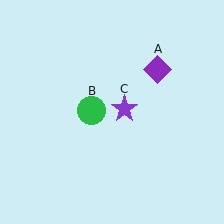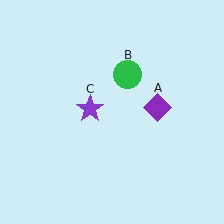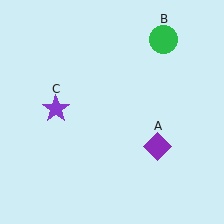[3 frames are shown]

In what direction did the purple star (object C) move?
The purple star (object C) moved left.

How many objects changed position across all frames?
3 objects changed position: purple diamond (object A), green circle (object B), purple star (object C).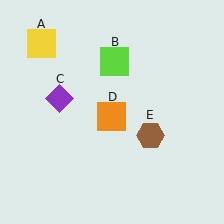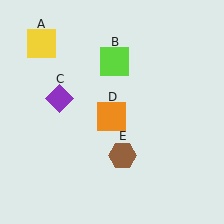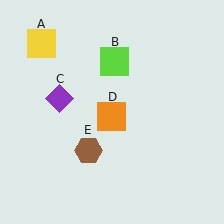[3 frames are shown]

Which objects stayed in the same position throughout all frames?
Yellow square (object A) and lime square (object B) and purple diamond (object C) and orange square (object D) remained stationary.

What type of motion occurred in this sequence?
The brown hexagon (object E) rotated clockwise around the center of the scene.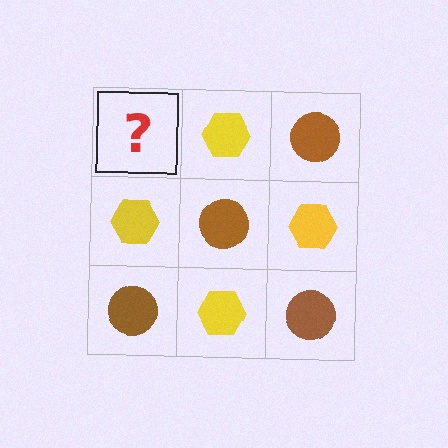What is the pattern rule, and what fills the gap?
The rule is that it alternates brown circle and yellow hexagon in a checkerboard pattern. The gap should be filled with a brown circle.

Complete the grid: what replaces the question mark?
The question mark should be replaced with a brown circle.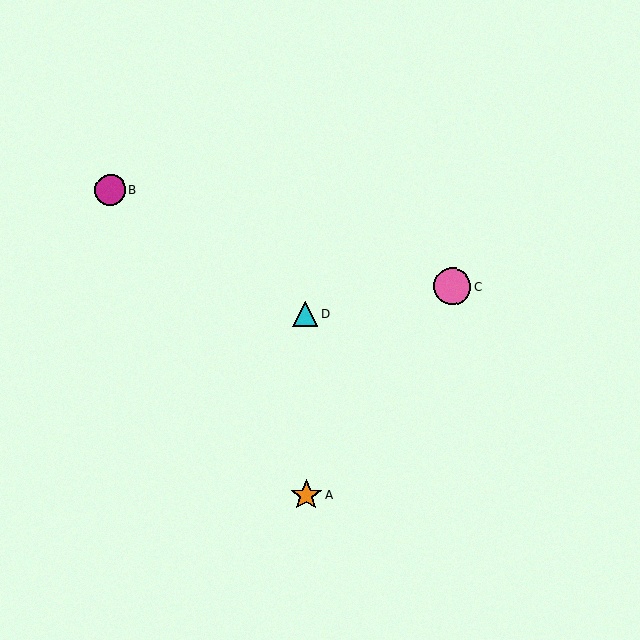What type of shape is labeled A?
Shape A is an orange star.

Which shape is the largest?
The pink circle (labeled C) is the largest.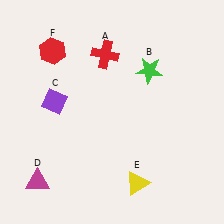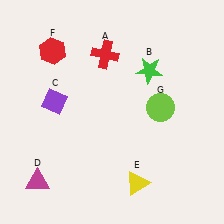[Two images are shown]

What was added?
A lime circle (G) was added in Image 2.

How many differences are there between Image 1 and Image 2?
There is 1 difference between the two images.